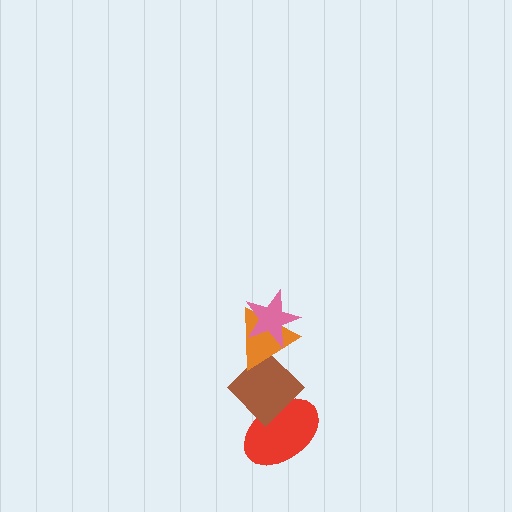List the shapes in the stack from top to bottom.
From top to bottom: the pink star, the orange triangle, the brown diamond, the red ellipse.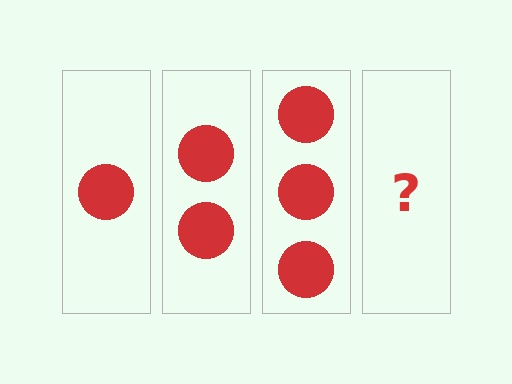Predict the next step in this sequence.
The next step is 4 circles.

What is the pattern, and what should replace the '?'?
The pattern is that each step adds one more circle. The '?' should be 4 circles.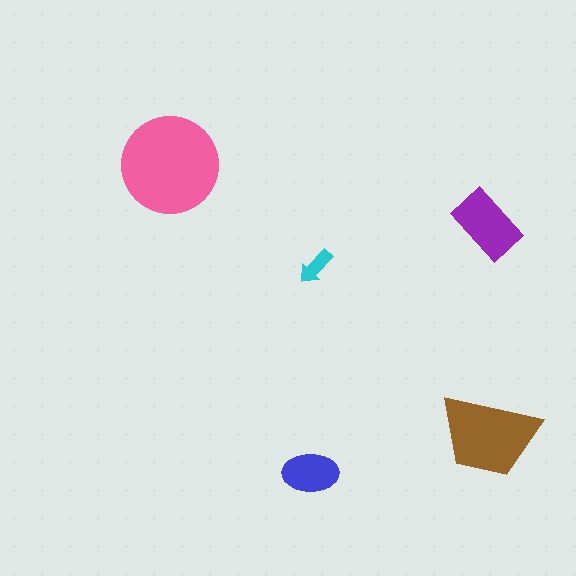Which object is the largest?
The pink circle.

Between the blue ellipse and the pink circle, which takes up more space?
The pink circle.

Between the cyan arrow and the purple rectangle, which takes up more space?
The purple rectangle.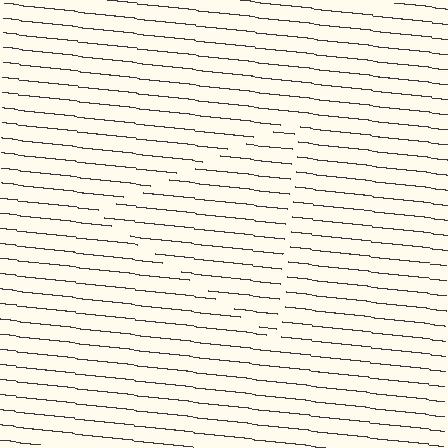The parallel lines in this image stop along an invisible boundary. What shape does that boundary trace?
An illusory triangle. The interior of the shape contains the same grating, shifted by half a period — the contour is defined by the phase discontinuity where line-ends from the inner and outer gratings abut.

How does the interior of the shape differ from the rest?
The interior of the shape contains the same grating, shifted by half a period — the contour is defined by the phase discontinuity where line-ends from the inner and outer gratings abut.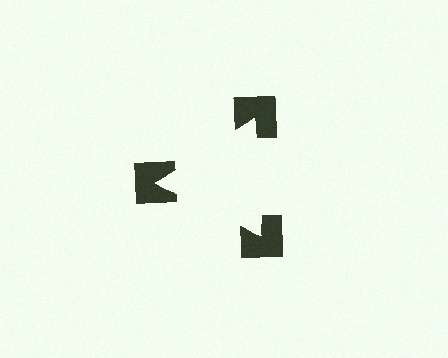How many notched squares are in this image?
There are 3 — one at each vertex of the illusory triangle.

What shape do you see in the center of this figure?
An illusory triangle — its edges are inferred from the aligned wedge cuts in the notched squares, not physically drawn.